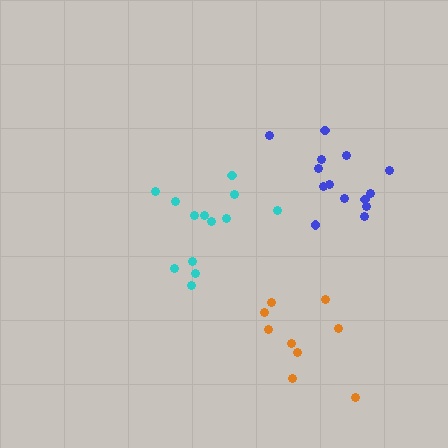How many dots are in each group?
Group 1: 13 dots, Group 2: 9 dots, Group 3: 14 dots (36 total).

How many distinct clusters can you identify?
There are 3 distinct clusters.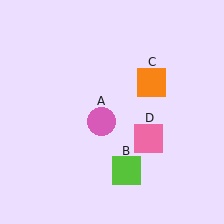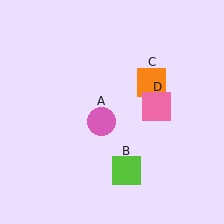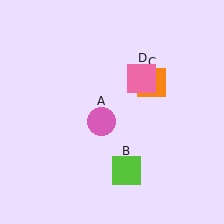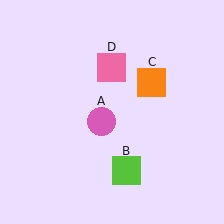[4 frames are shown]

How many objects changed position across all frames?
1 object changed position: pink square (object D).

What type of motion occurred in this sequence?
The pink square (object D) rotated counterclockwise around the center of the scene.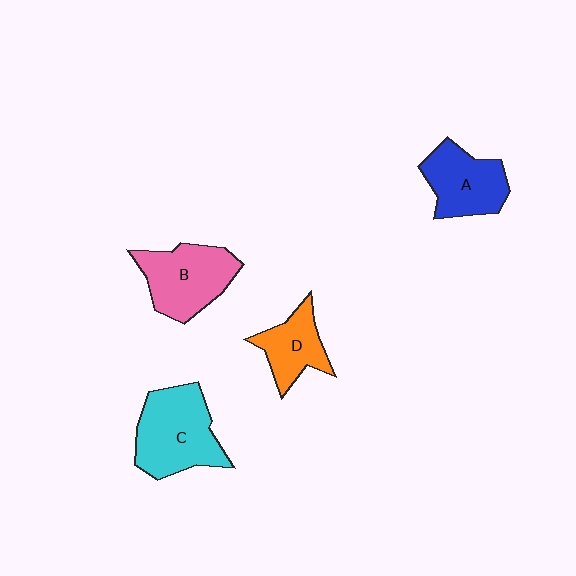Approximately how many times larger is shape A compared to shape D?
Approximately 1.3 times.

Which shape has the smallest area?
Shape D (orange).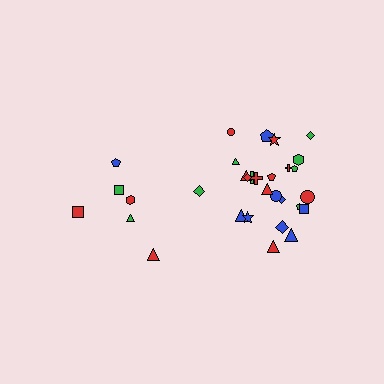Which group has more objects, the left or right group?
The right group.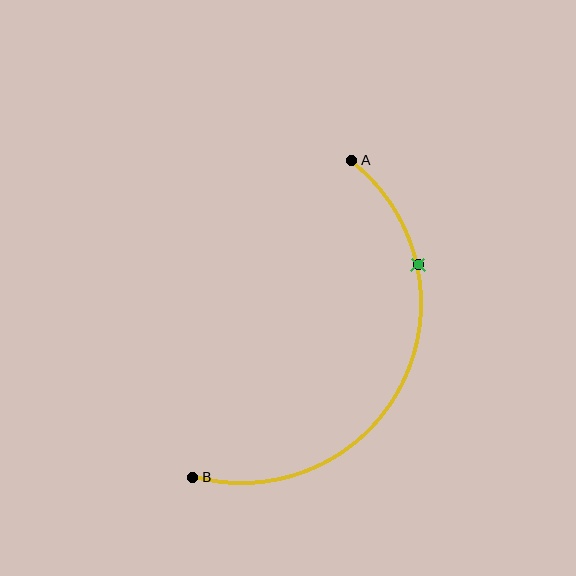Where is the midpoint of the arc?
The arc midpoint is the point on the curve farthest from the straight line joining A and B. It sits to the right of that line.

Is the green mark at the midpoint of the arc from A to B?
No. The green mark lies on the arc but is closer to endpoint A. The arc midpoint would be at the point on the curve equidistant along the arc from both A and B.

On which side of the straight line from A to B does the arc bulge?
The arc bulges to the right of the straight line connecting A and B.